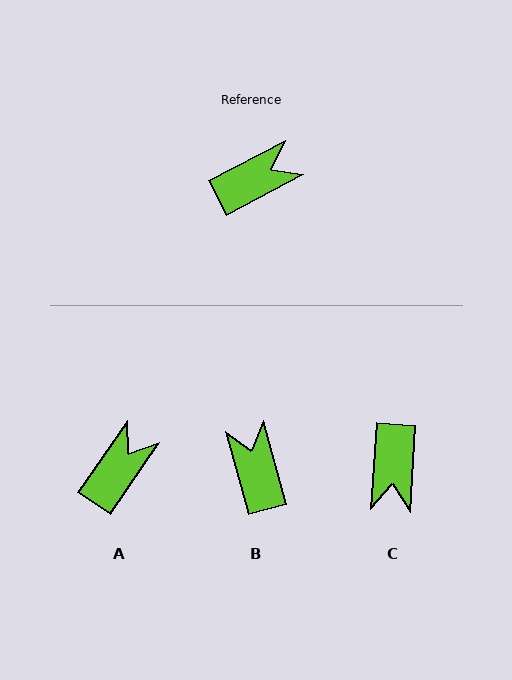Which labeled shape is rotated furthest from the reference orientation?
C, about 121 degrees away.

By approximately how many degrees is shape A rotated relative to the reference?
Approximately 28 degrees counter-clockwise.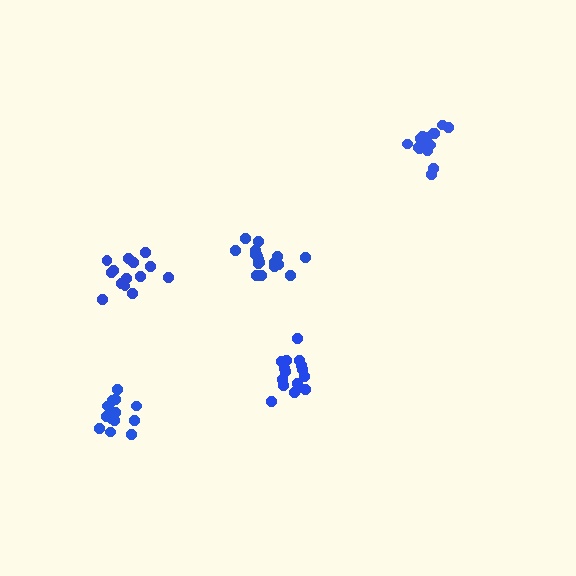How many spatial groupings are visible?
There are 5 spatial groupings.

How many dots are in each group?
Group 1: 17 dots, Group 2: 15 dots, Group 3: 18 dots, Group 4: 14 dots, Group 5: 14 dots (78 total).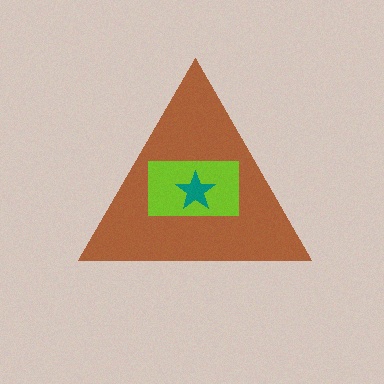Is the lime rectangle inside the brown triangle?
Yes.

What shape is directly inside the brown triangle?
The lime rectangle.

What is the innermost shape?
The teal star.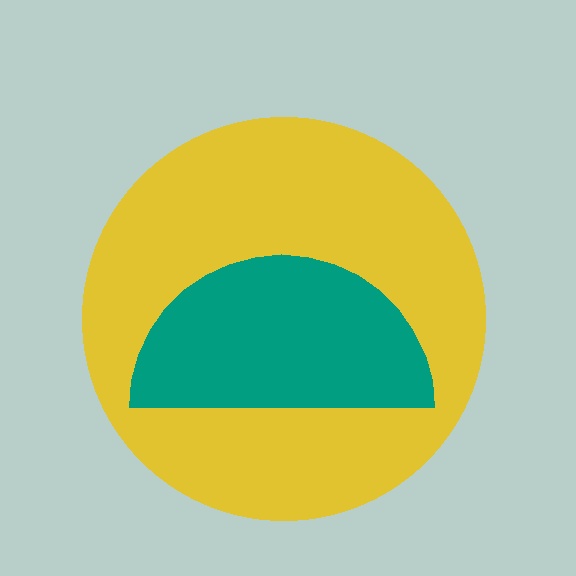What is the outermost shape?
The yellow circle.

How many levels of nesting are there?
2.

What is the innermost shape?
The teal semicircle.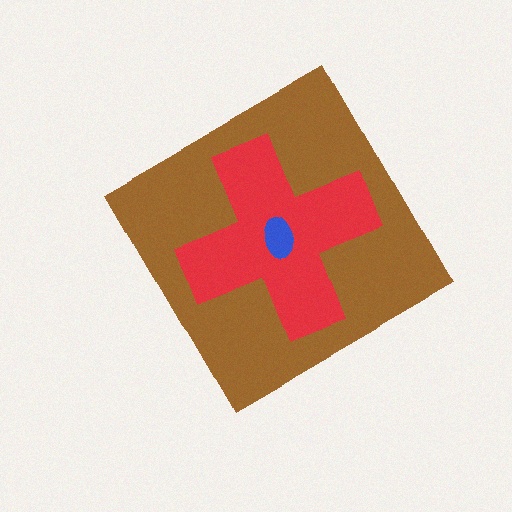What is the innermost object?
The blue ellipse.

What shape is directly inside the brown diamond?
The red cross.